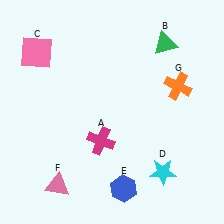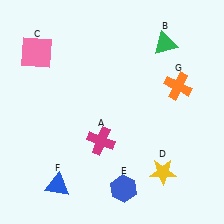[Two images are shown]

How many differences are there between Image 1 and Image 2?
There are 2 differences between the two images.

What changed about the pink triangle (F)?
In Image 1, F is pink. In Image 2, it changed to blue.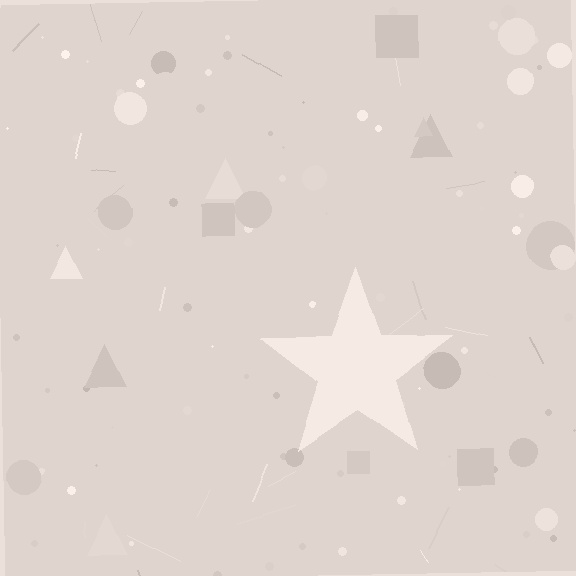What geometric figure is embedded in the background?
A star is embedded in the background.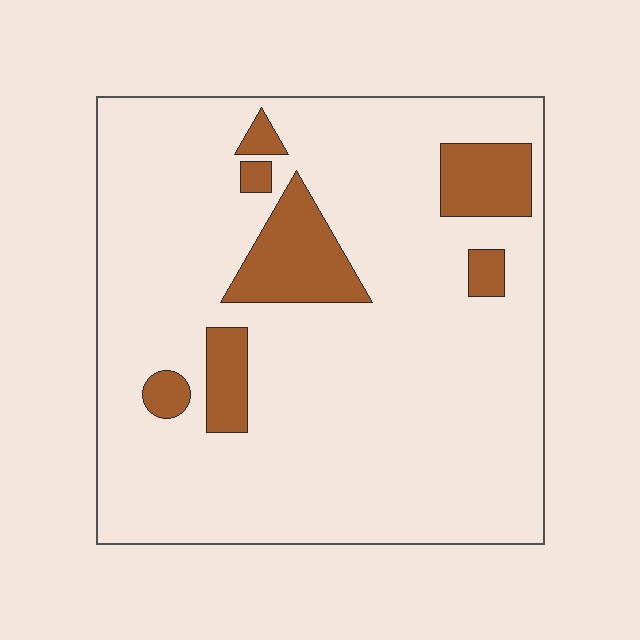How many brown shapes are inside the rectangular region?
7.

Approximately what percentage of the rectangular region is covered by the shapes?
Approximately 15%.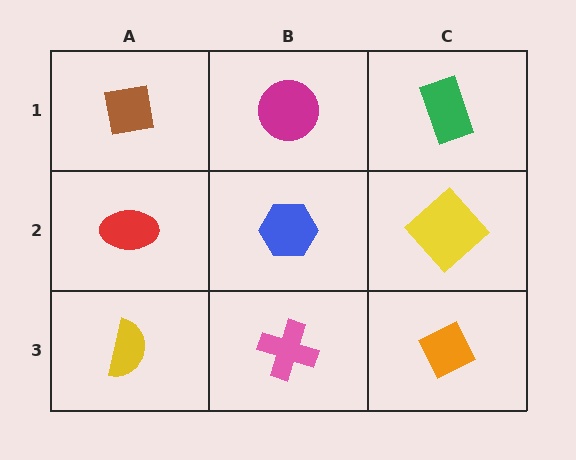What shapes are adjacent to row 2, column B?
A magenta circle (row 1, column B), a pink cross (row 3, column B), a red ellipse (row 2, column A), a yellow diamond (row 2, column C).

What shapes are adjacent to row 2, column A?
A brown square (row 1, column A), a yellow semicircle (row 3, column A), a blue hexagon (row 2, column B).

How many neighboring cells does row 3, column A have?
2.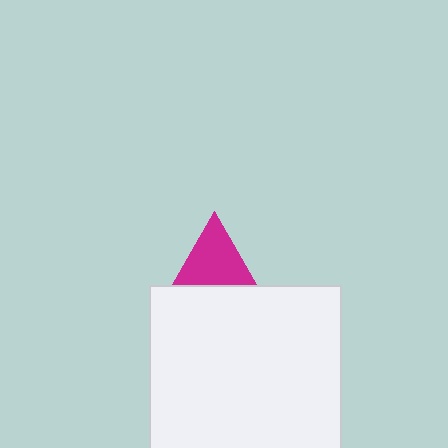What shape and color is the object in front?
The object in front is a white square.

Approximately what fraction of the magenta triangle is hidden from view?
Roughly 38% of the magenta triangle is hidden behind the white square.